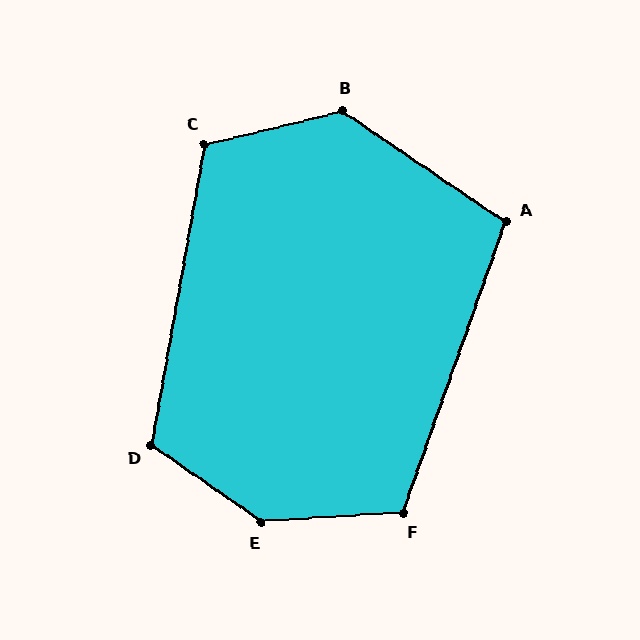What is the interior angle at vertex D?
Approximately 115 degrees (obtuse).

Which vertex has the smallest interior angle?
A, at approximately 105 degrees.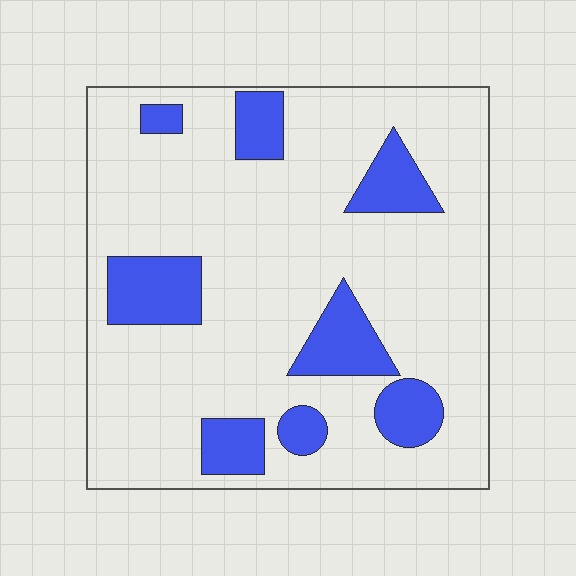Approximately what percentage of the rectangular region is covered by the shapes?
Approximately 20%.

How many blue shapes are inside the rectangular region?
8.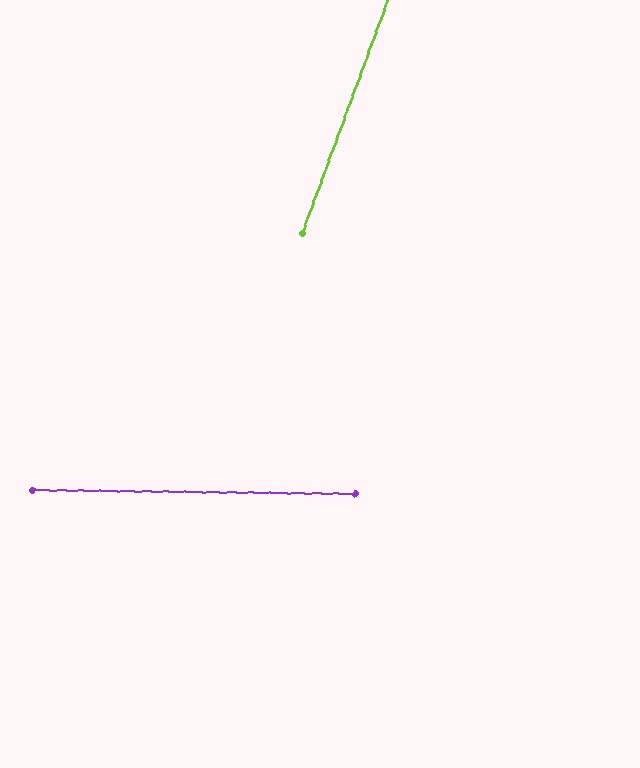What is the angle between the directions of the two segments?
Approximately 70 degrees.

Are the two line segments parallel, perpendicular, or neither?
Neither parallel nor perpendicular — they differ by about 70°.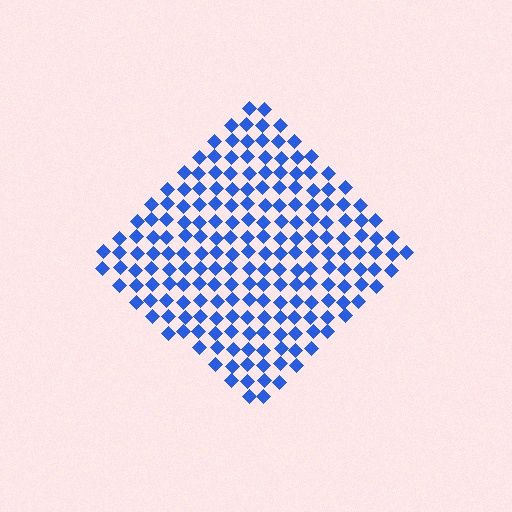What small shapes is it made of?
It is made of small diamonds.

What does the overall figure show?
The overall figure shows a diamond.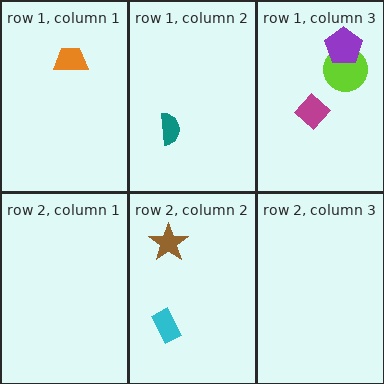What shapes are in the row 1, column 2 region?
The teal semicircle.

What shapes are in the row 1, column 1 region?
The orange trapezoid.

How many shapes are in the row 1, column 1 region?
1.